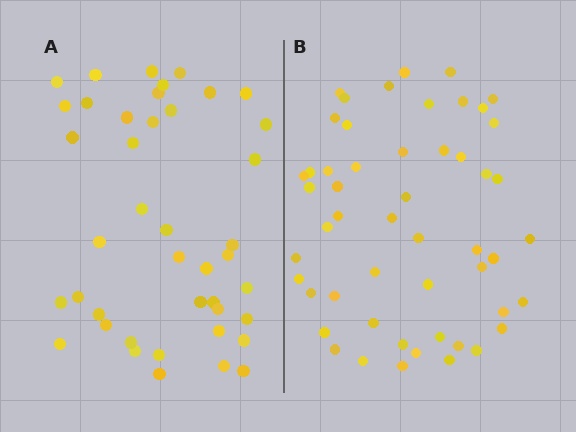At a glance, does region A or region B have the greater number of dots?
Region B (the right region) has more dots.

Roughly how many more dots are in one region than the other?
Region B has roughly 10 or so more dots than region A.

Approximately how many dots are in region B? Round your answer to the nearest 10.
About 50 dots. (The exact count is 52, which rounds to 50.)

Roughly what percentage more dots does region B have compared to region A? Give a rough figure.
About 25% more.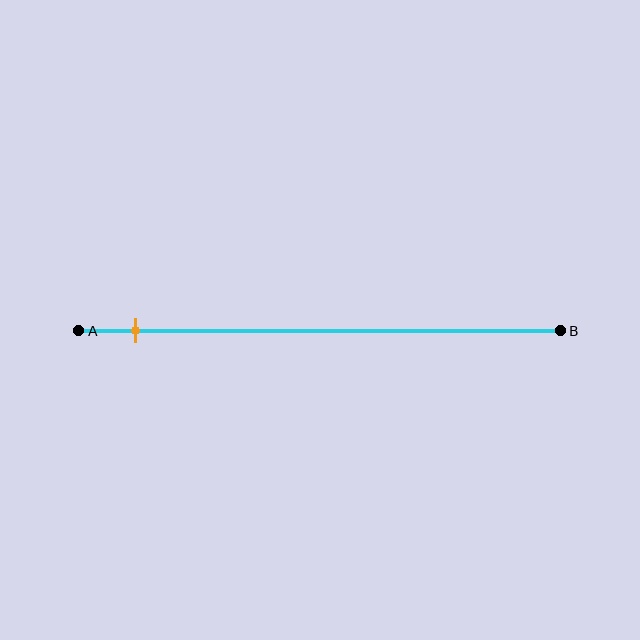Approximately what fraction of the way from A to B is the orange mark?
The orange mark is approximately 10% of the way from A to B.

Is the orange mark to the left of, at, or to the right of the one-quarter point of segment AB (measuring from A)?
The orange mark is to the left of the one-quarter point of segment AB.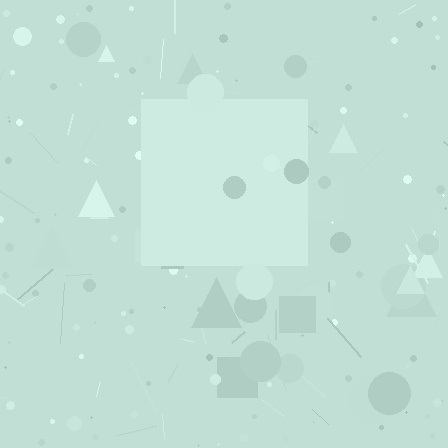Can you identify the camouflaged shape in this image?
The camouflaged shape is a square.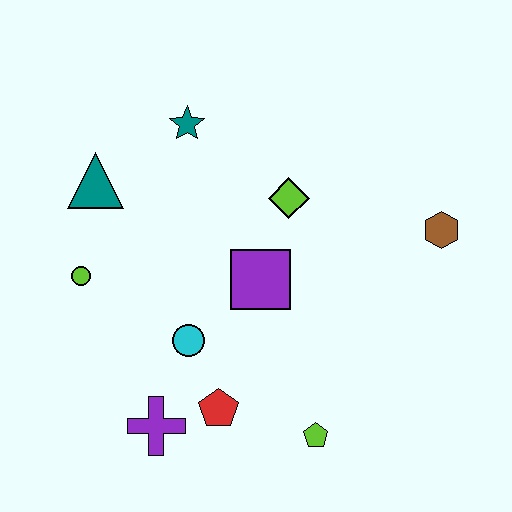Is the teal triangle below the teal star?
Yes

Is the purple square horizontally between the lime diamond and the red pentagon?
Yes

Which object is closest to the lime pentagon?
The red pentagon is closest to the lime pentagon.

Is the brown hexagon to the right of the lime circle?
Yes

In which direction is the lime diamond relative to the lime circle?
The lime diamond is to the right of the lime circle.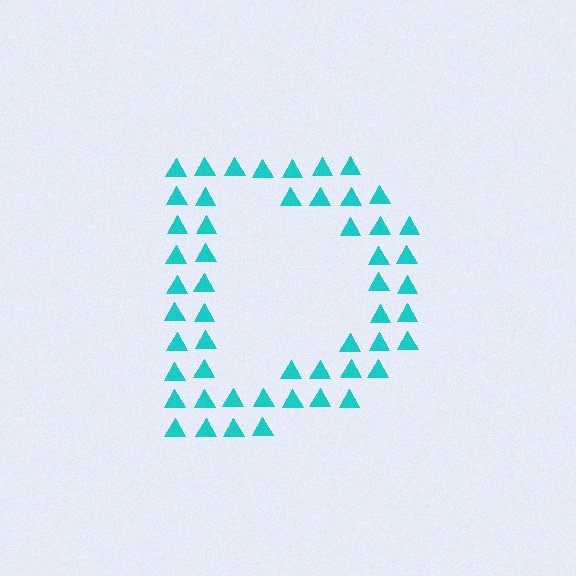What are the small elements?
The small elements are triangles.